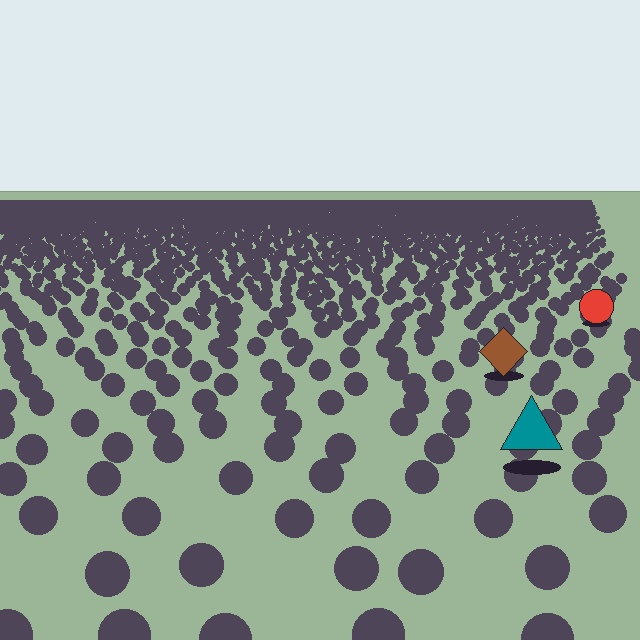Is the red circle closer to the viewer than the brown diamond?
No. The brown diamond is closer — you can tell from the texture gradient: the ground texture is coarser near it.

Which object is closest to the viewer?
The teal triangle is closest. The texture marks near it are larger and more spread out.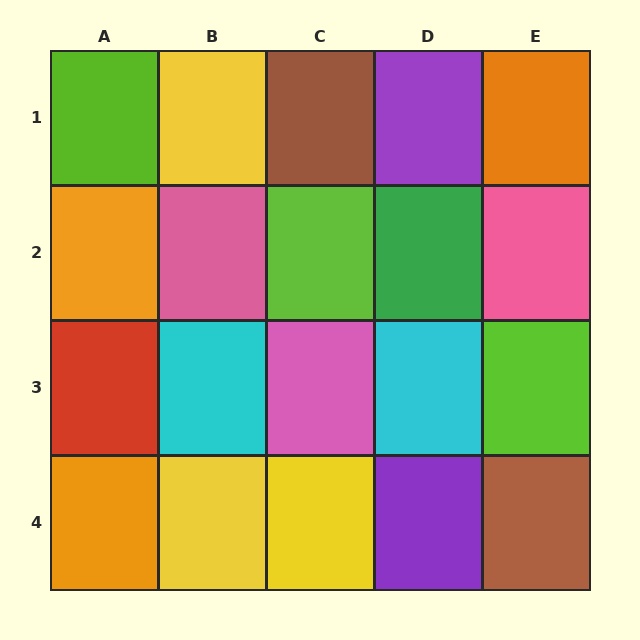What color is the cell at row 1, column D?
Purple.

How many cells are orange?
3 cells are orange.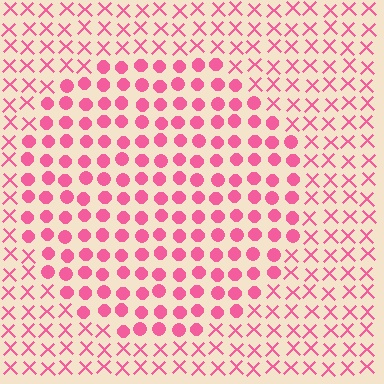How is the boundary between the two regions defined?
The boundary is defined by a change in element shape: circles inside vs. X marks outside. All elements share the same color and spacing.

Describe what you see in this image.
The image is filled with small pink elements arranged in a uniform grid. A circle-shaped region contains circles, while the surrounding area contains X marks. The boundary is defined purely by the change in element shape.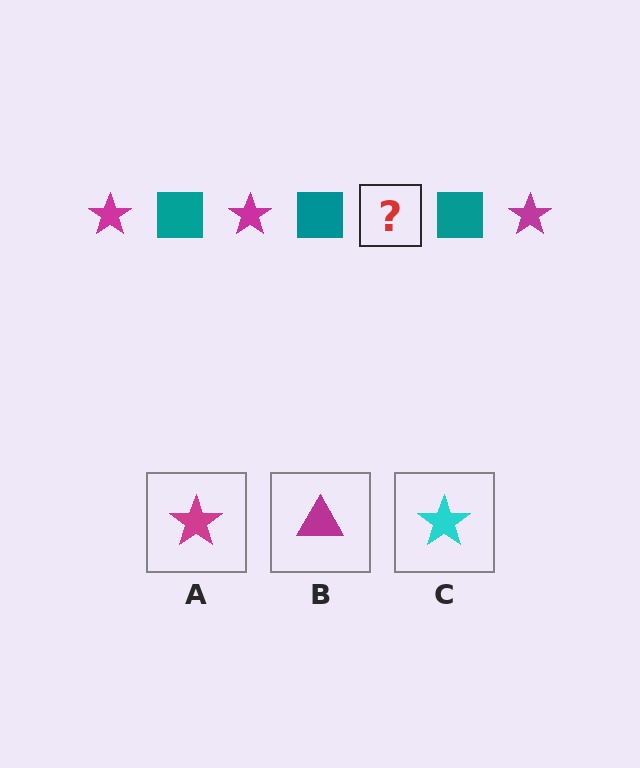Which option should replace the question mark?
Option A.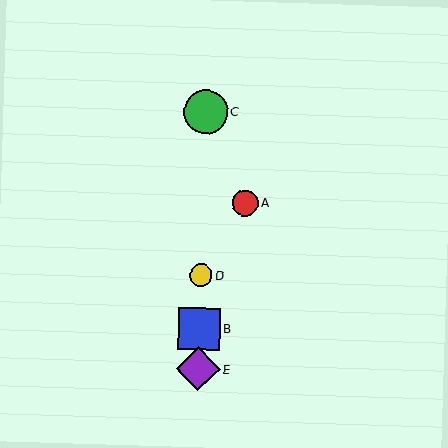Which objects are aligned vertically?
Objects B, C, D, E are aligned vertically.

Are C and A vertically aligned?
No, C is at x≈206 and A is at x≈245.